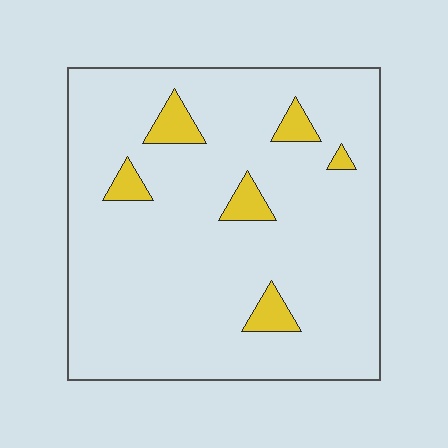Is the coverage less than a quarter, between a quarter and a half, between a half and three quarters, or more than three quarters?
Less than a quarter.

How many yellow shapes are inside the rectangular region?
6.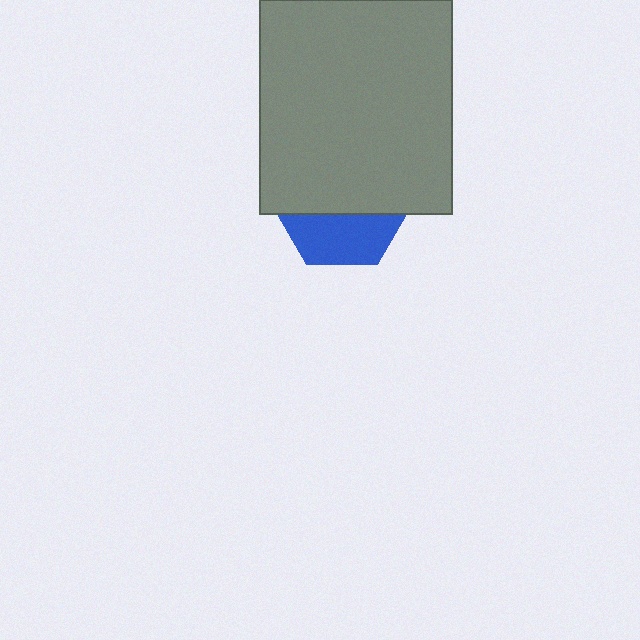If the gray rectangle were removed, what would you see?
You would see the complete blue hexagon.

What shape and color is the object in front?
The object in front is a gray rectangle.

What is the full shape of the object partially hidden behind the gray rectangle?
The partially hidden object is a blue hexagon.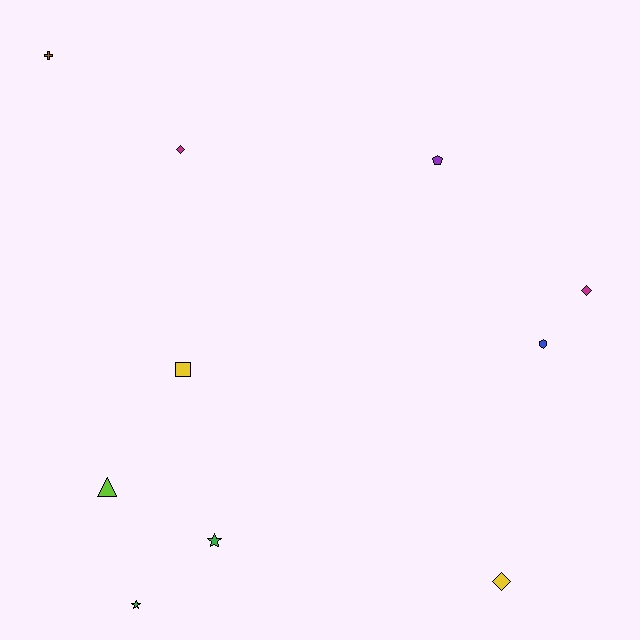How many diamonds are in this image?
There are 3 diamonds.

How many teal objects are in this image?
There are no teal objects.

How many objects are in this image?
There are 10 objects.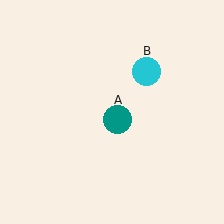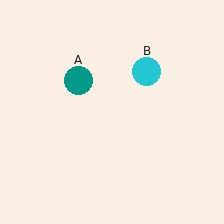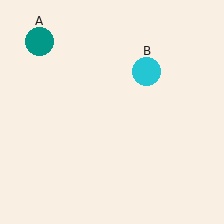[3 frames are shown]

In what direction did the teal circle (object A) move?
The teal circle (object A) moved up and to the left.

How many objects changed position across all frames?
1 object changed position: teal circle (object A).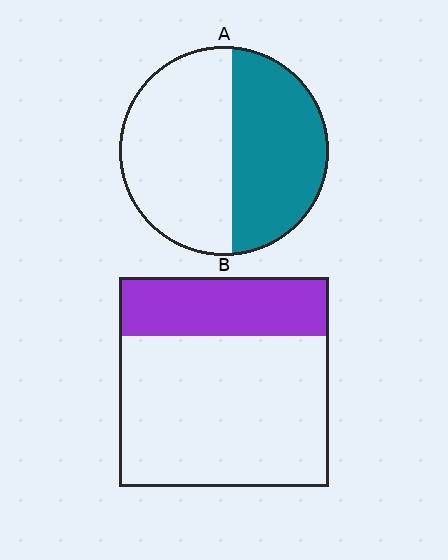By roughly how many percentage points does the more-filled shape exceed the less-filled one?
By roughly 15 percentage points (A over B).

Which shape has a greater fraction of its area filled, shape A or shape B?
Shape A.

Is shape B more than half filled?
No.